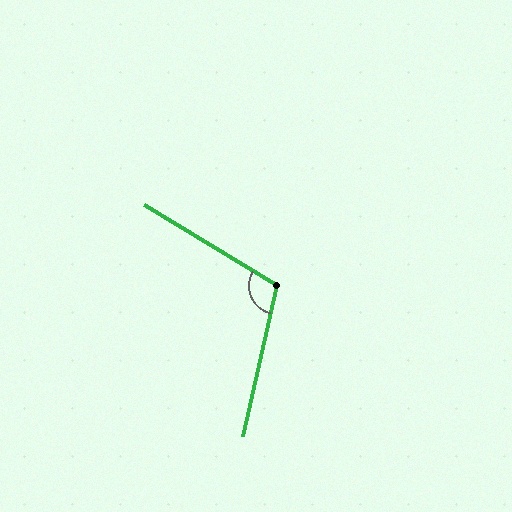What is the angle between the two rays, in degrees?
Approximately 108 degrees.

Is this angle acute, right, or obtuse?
It is obtuse.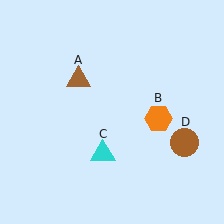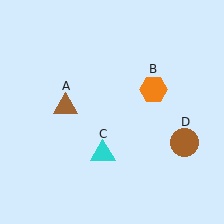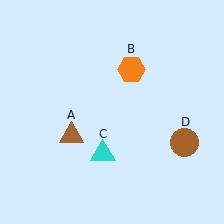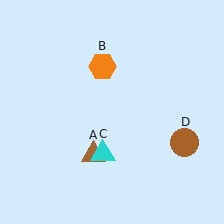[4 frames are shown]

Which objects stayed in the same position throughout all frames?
Cyan triangle (object C) and brown circle (object D) remained stationary.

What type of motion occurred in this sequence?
The brown triangle (object A), orange hexagon (object B) rotated counterclockwise around the center of the scene.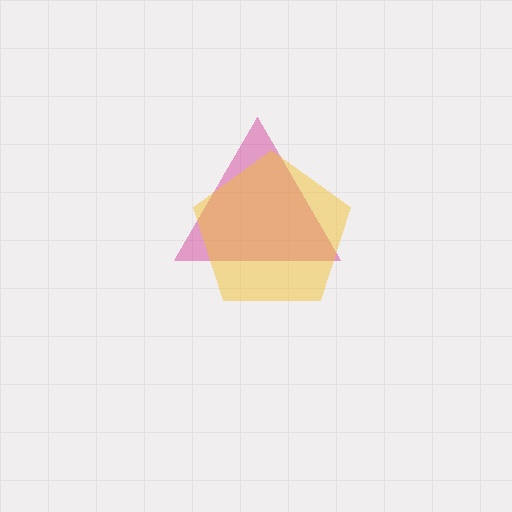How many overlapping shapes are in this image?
There are 2 overlapping shapes in the image.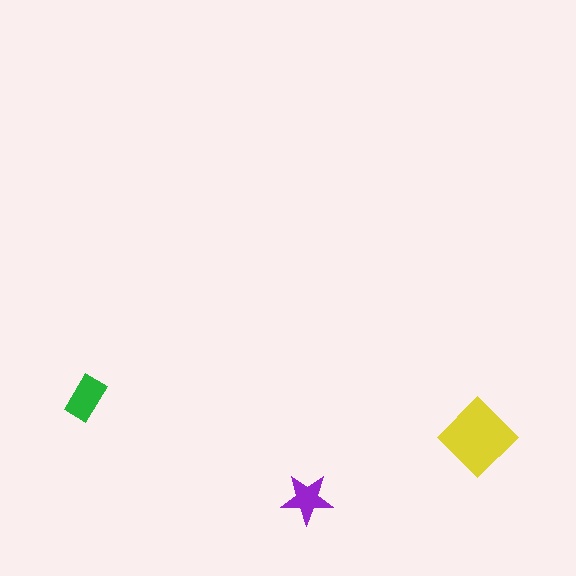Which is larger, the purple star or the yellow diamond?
The yellow diamond.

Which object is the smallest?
The purple star.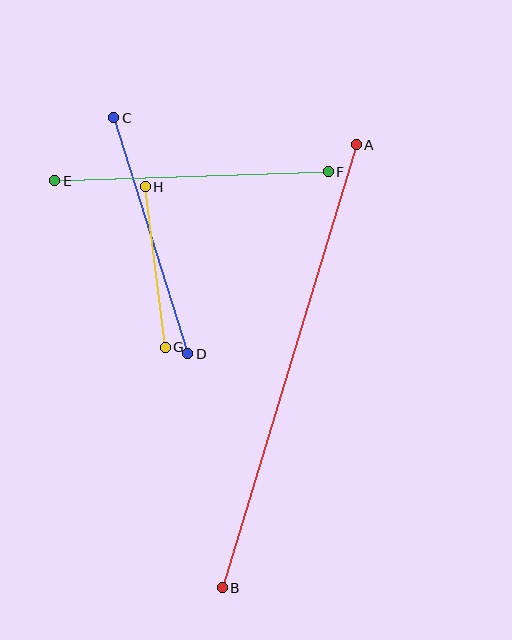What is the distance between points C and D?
The distance is approximately 247 pixels.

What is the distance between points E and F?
The distance is approximately 273 pixels.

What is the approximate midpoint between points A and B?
The midpoint is at approximately (289, 366) pixels.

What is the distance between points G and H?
The distance is approximately 162 pixels.